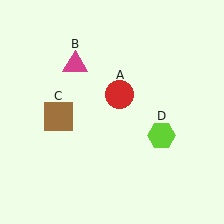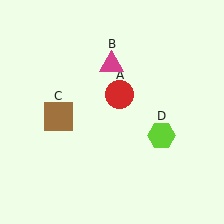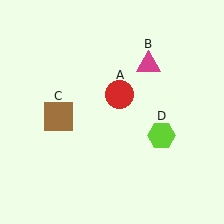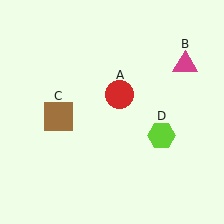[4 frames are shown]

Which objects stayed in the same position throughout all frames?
Red circle (object A) and brown square (object C) and lime hexagon (object D) remained stationary.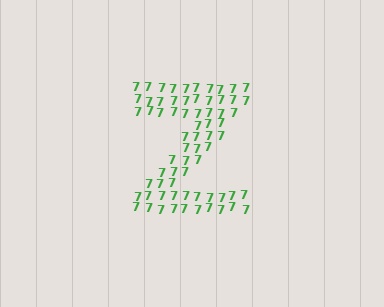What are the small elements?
The small elements are digit 7's.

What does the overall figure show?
The overall figure shows the letter Z.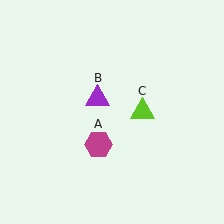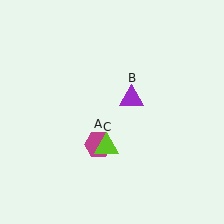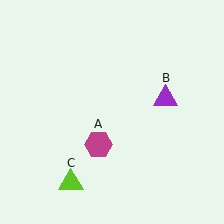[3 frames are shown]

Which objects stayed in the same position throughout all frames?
Magenta hexagon (object A) remained stationary.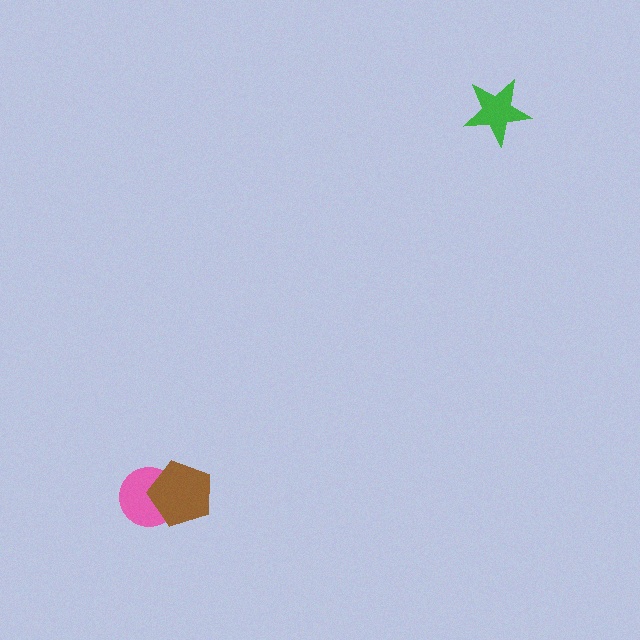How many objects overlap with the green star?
0 objects overlap with the green star.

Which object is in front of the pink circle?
The brown pentagon is in front of the pink circle.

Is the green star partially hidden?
No, no other shape covers it.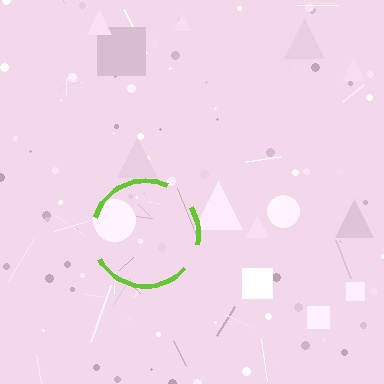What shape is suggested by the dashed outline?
The dashed outline suggests a circle.